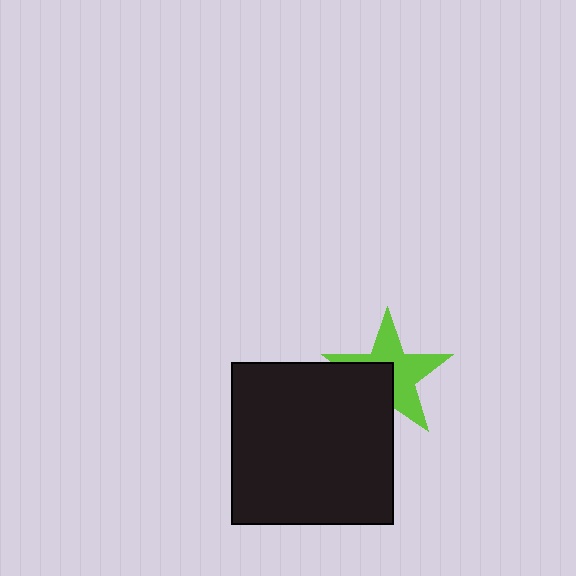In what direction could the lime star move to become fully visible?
The lime star could move toward the upper-right. That would shift it out from behind the black square entirely.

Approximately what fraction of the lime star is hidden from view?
Roughly 39% of the lime star is hidden behind the black square.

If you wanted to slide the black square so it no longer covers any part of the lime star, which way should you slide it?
Slide it toward the lower-left — that is the most direct way to separate the two shapes.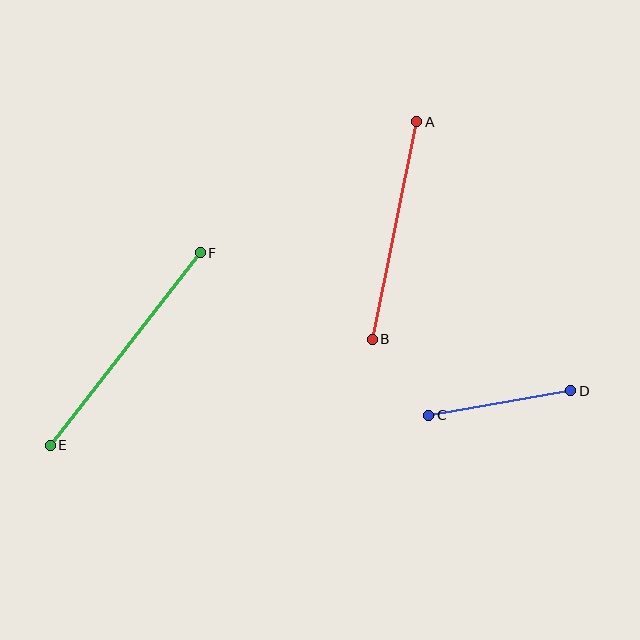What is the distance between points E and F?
The distance is approximately 244 pixels.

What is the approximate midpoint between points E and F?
The midpoint is at approximately (125, 349) pixels.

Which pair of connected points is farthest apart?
Points E and F are farthest apart.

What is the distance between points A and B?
The distance is approximately 222 pixels.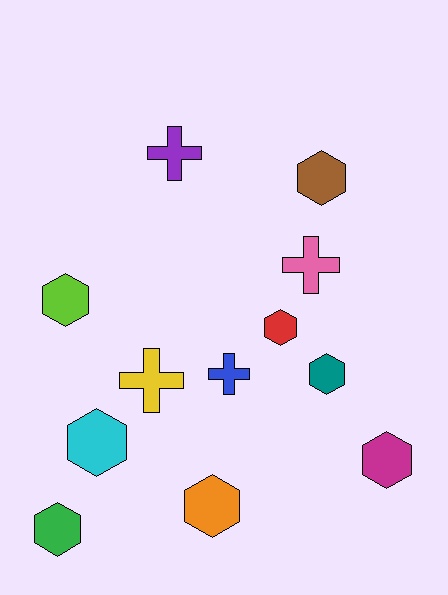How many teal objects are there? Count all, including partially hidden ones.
There is 1 teal object.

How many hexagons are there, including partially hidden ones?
There are 8 hexagons.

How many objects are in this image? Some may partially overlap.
There are 12 objects.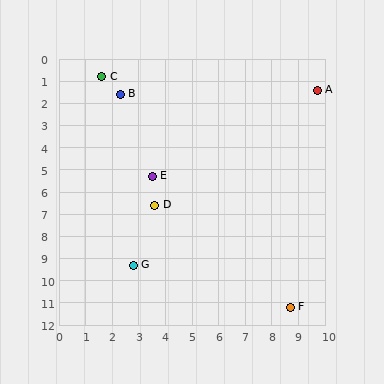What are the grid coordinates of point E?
Point E is at approximately (3.5, 5.3).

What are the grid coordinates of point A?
Point A is at approximately (9.7, 1.4).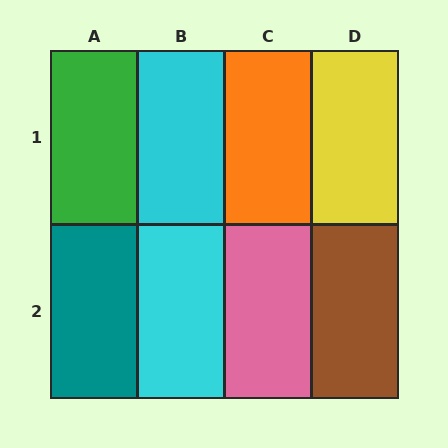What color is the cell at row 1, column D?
Yellow.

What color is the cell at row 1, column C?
Orange.